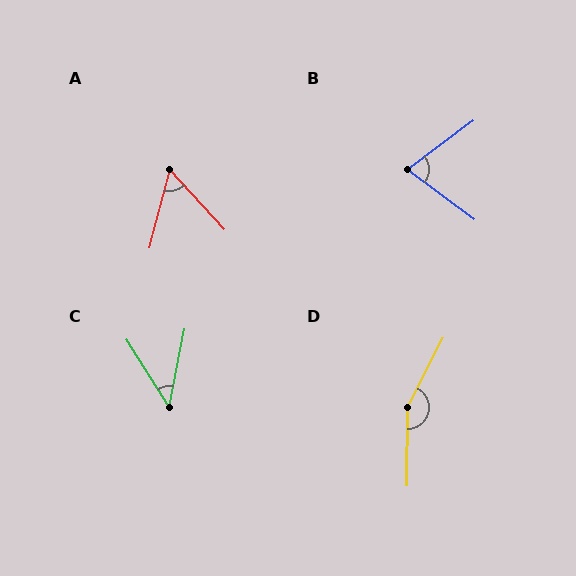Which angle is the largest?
D, at approximately 153 degrees.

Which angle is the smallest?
C, at approximately 43 degrees.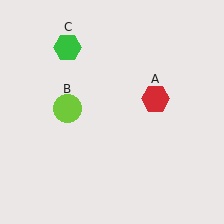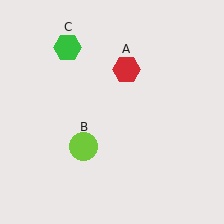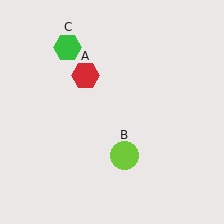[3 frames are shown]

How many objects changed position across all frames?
2 objects changed position: red hexagon (object A), lime circle (object B).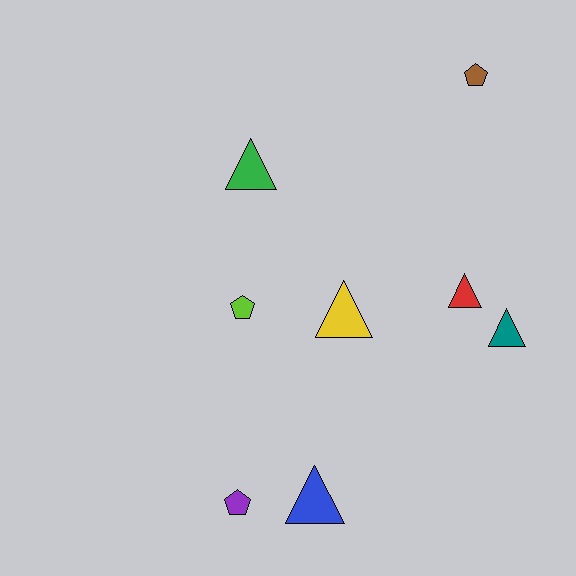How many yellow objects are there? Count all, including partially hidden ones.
There is 1 yellow object.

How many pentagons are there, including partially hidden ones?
There are 3 pentagons.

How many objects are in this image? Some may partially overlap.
There are 8 objects.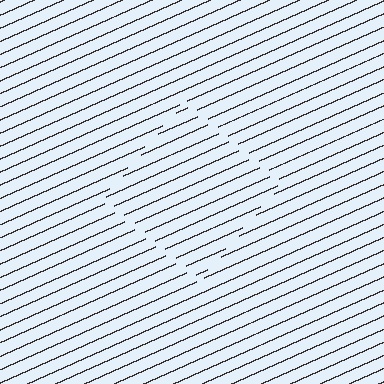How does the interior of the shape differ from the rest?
The interior of the shape contains the same grating, shifted by half a period — the contour is defined by the phase discontinuity where line-ends from the inner and outer gratings abut.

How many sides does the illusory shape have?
4 sides — the line-ends trace a square.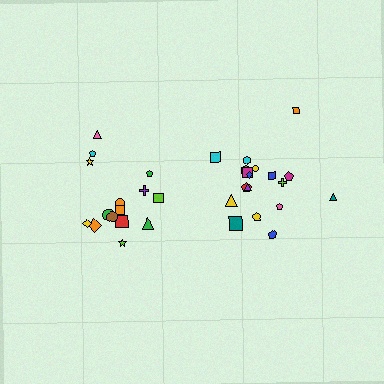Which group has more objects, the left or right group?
The right group.